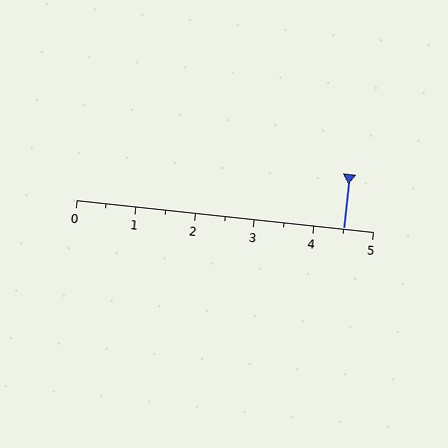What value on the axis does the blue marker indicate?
The marker indicates approximately 4.5.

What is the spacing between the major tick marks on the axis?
The major ticks are spaced 1 apart.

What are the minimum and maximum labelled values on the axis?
The axis runs from 0 to 5.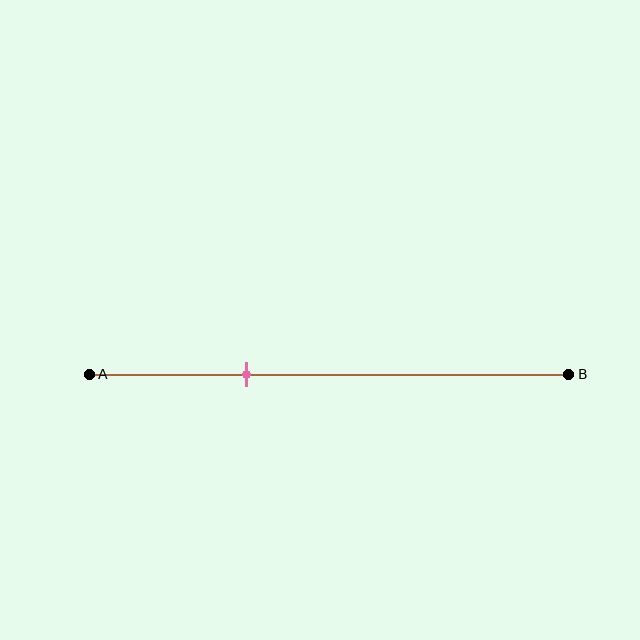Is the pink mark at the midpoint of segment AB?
No, the mark is at about 35% from A, not at the 50% midpoint.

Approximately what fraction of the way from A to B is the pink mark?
The pink mark is approximately 35% of the way from A to B.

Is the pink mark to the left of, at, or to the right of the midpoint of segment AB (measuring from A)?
The pink mark is to the left of the midpoint of segment AB.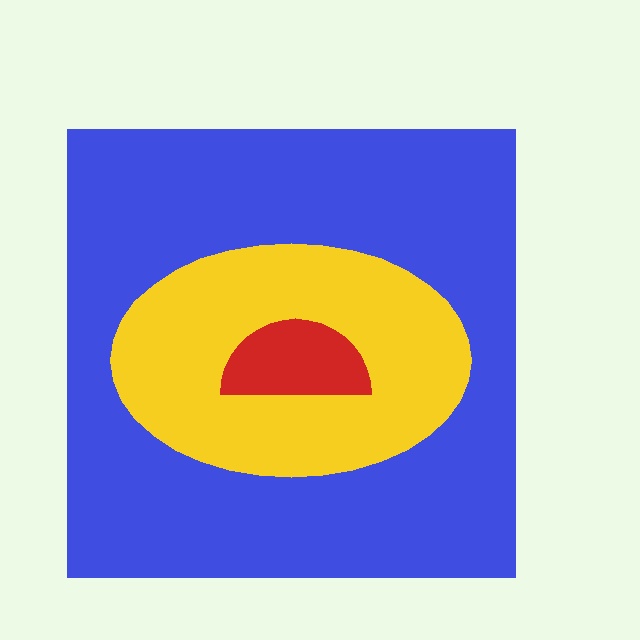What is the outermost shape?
The blue square.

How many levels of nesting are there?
3.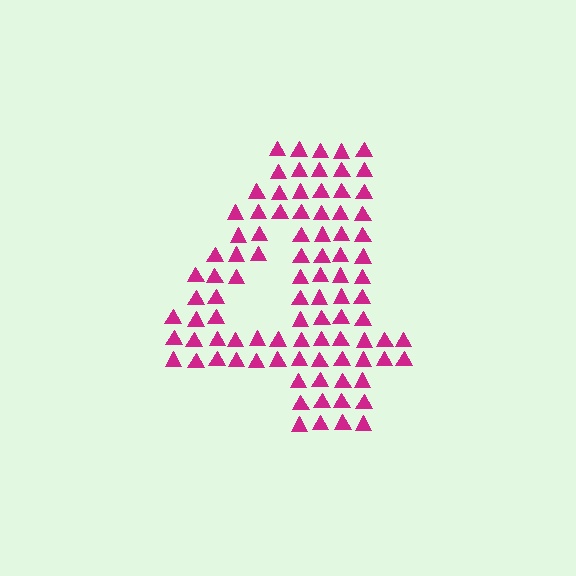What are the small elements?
The small elements are triangles.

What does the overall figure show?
The overall figure shows the digit 4.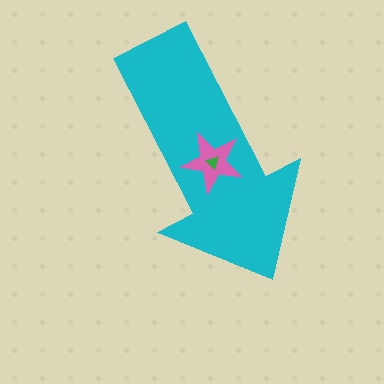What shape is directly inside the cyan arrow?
The pink star.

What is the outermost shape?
The cyan arrow.